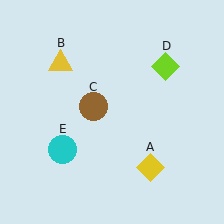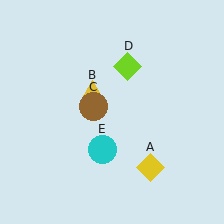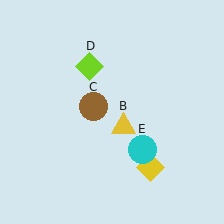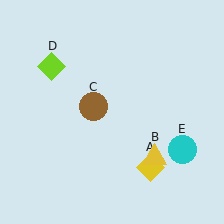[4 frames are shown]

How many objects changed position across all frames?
3 objects changed position: yellow triangle (object B), lime diamond (object D), cyan circle (object E).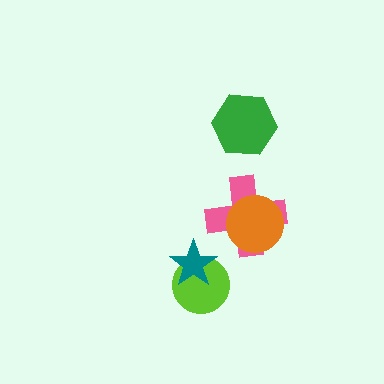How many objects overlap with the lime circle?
1 object overlaps with the lime circle.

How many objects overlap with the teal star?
1 object overlaps with the teal star.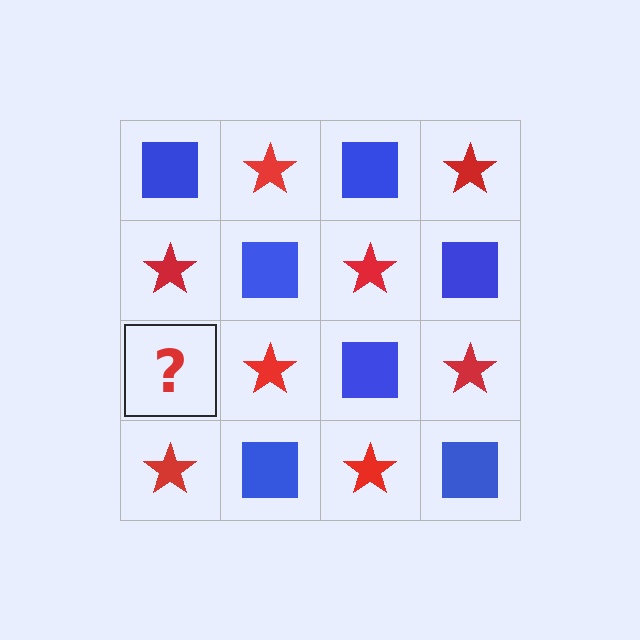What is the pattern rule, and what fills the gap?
The rule is that it alternates blue square and red star in a checkerboard pattern. The gap should be filled with a blue square.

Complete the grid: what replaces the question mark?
The question mark should be replaced with a blue square.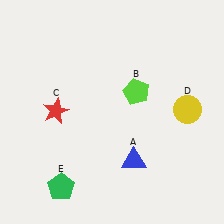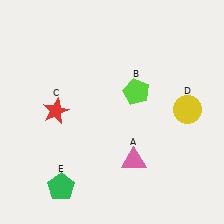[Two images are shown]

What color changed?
The triangle (A) changed from blue in Image 1 to pink in Image 2.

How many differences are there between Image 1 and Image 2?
There is 1 difference between the two images.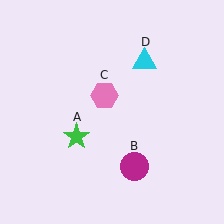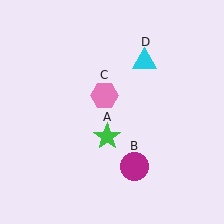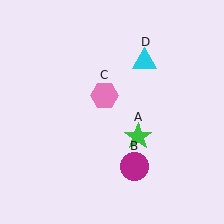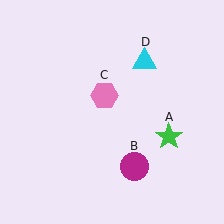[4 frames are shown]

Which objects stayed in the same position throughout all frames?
Magenta circle (object B) and pink hexagon (object C) and cyan triangle (object D) remained stationary.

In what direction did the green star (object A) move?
The green star (object A) moved right.